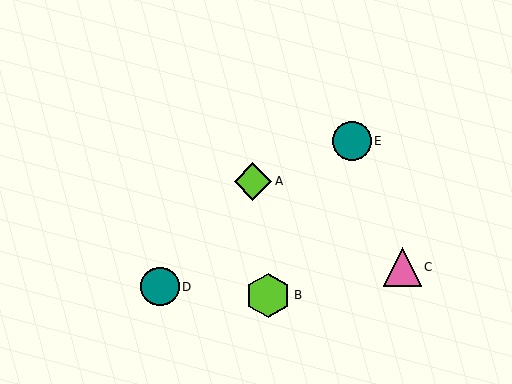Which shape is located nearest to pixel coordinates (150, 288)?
The teal circle (labeled D) at (160, 287) is nearest to that location.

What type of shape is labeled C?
Shape C is a pink triangle.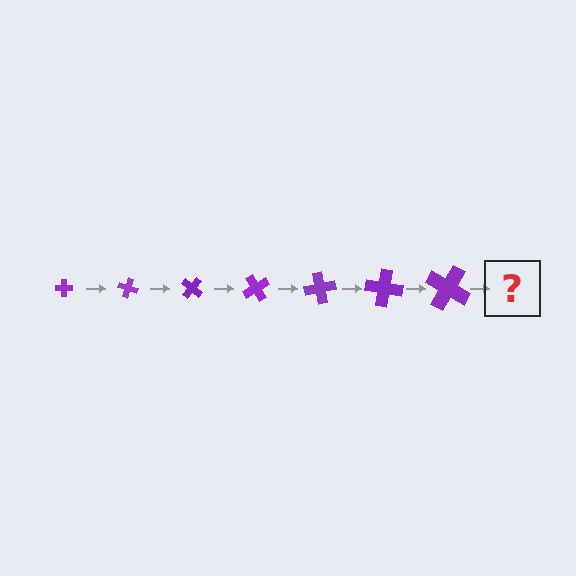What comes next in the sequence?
The next element should be a cross, larger than the previous one and rotated 140 degrees from the start.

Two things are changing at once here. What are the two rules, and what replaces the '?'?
The two rules are that the cross grows larger each step and it rotates 20 degrees each step. The '?' should be a cross, larger than the previous one and rotated 140 degrees from the start.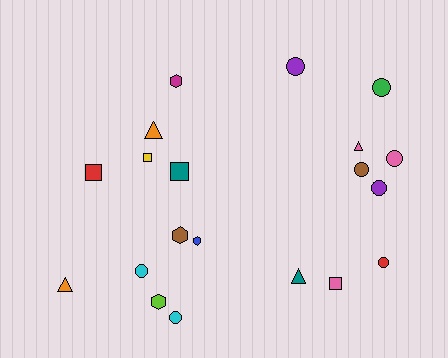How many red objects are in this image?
There are 2 red objects.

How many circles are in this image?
There are 8 circles.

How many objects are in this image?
There are 20 objects.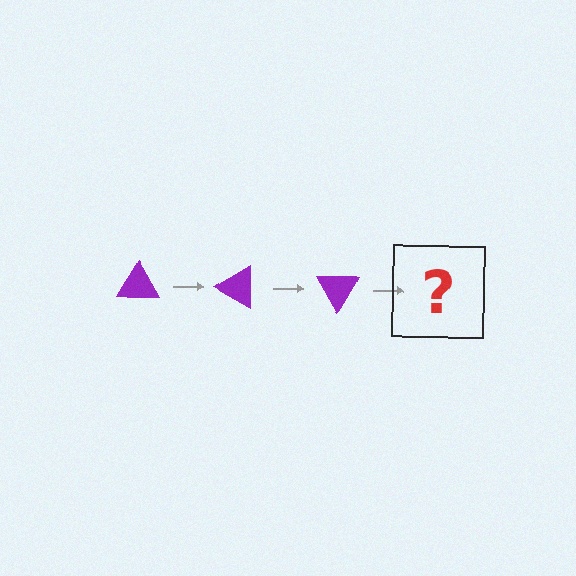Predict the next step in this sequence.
The next step is a purple triangle rotated 90 degrees.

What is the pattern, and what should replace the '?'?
The pattern is that the triangle rotates 30 degrees each step. The '?' should be a purple triangle rotated 90 degrees.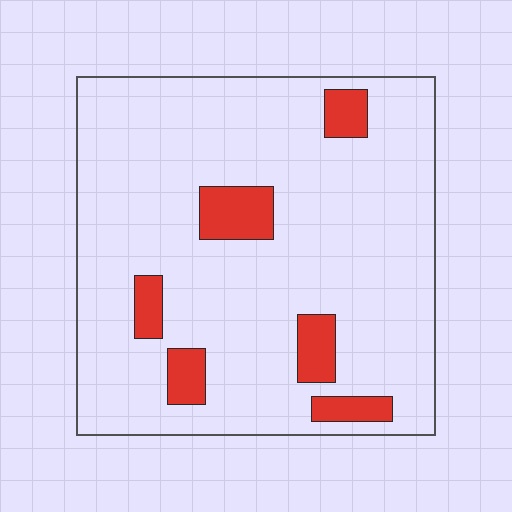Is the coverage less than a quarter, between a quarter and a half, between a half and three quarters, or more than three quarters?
Less than a quarter.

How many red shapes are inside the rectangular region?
6.